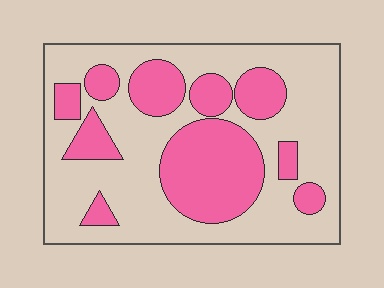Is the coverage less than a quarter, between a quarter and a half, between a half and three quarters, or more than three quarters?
Between a quarter and a half.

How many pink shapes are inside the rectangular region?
10.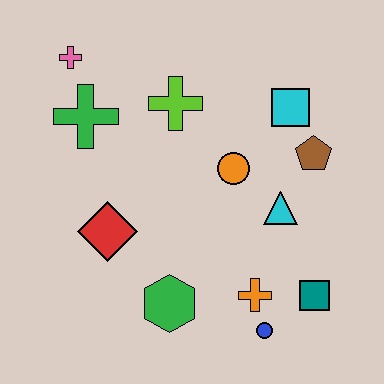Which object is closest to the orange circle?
The cyan triangle is closest to the orange circle.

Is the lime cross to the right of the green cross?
Yes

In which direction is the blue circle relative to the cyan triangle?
The blue circle is below the cyan triangle.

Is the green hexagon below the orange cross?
Yes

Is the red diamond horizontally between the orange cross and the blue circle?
No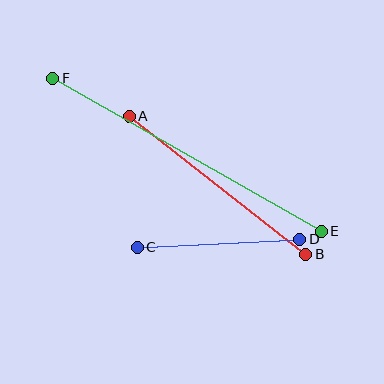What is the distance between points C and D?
The distance is approximately 162 pixels.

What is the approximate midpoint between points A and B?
The midpoint is at approximately (217, 185) pixels.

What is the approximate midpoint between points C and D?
The midpoint is at approximately (219, 243) pixels.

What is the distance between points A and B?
The distance is approximately 224 pixels.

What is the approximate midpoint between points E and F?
The midpoint is at approximately (187, 155) pixels.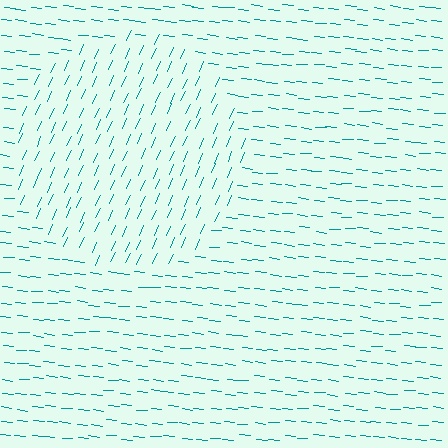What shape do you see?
I see a circle.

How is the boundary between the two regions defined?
The boundary is defined purely by a change in line orientation (approximately 72 degrees difference). All lines are the same color and thickness.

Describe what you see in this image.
The image is filled with small teal line segments. A circle region in the image has lines oriented differently from the surrounding lines, creating a visible texture boundary.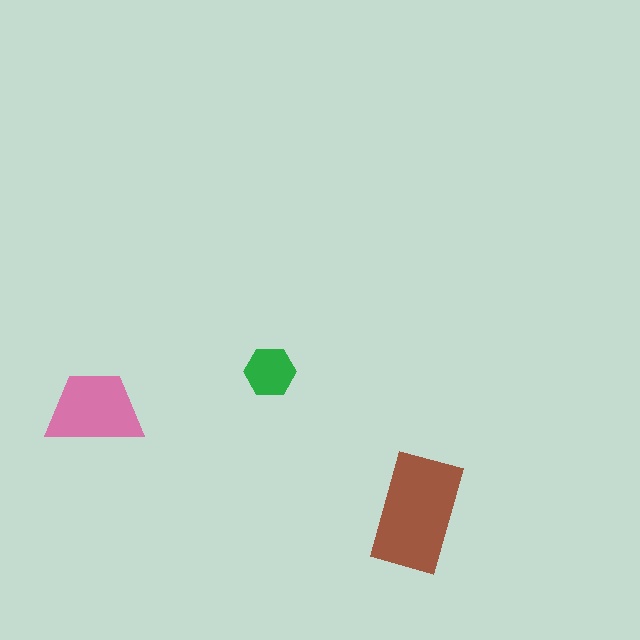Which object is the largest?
The brown rectangle.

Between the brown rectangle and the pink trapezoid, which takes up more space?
The brown rectangle.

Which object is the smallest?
The green hexagon.